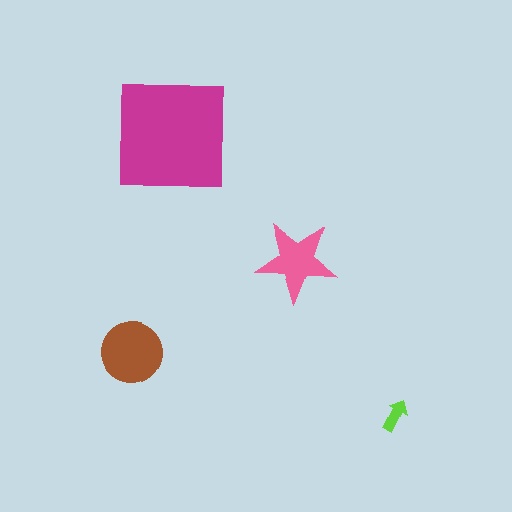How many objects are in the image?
There are 4 objects in the image.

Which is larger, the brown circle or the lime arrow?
The brown circle.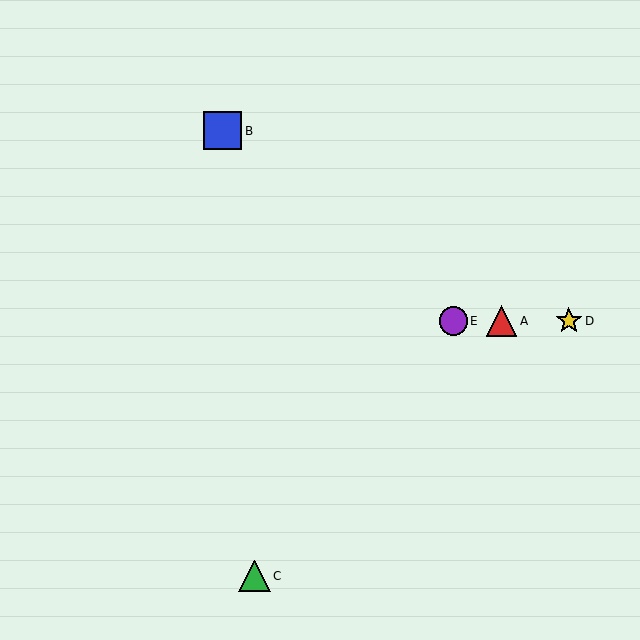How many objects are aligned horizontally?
3 objects (A, D, E) are aligned horizontally.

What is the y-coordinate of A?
Object A is at y≈321.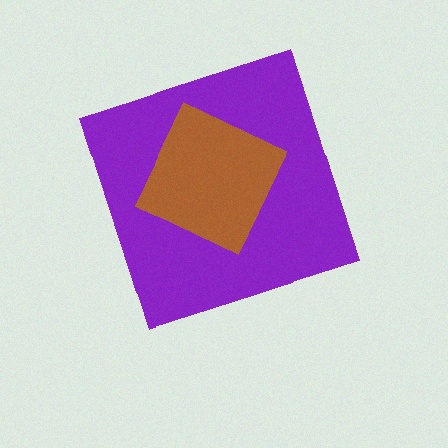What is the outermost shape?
The purple diamond.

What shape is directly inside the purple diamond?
The brown square.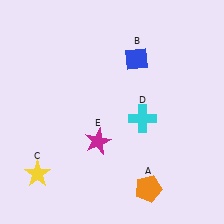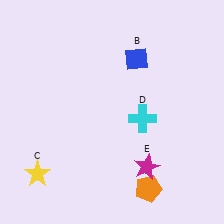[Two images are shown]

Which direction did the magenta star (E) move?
The magenta star (E) moved right.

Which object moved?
The magenta star (E) moved right.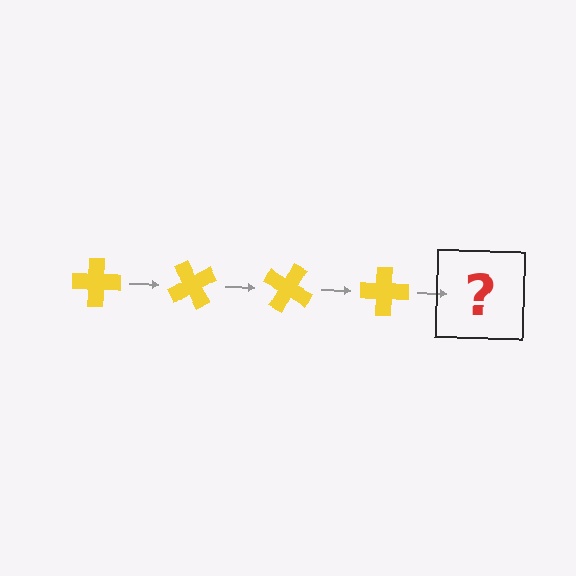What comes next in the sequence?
The next element should be a yellow cross rotated 240 degrees.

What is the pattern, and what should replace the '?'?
The pattern is that the cross rotates 60 degrees each step. The '?' should be a yellow cross rotated 240 degrees.